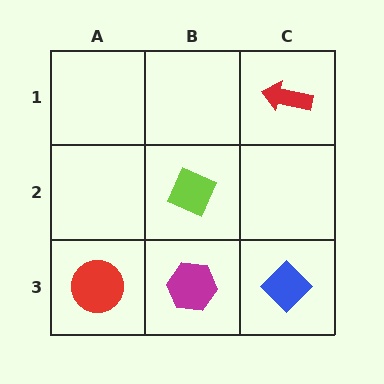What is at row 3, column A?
A red circle.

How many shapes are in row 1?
1 shape.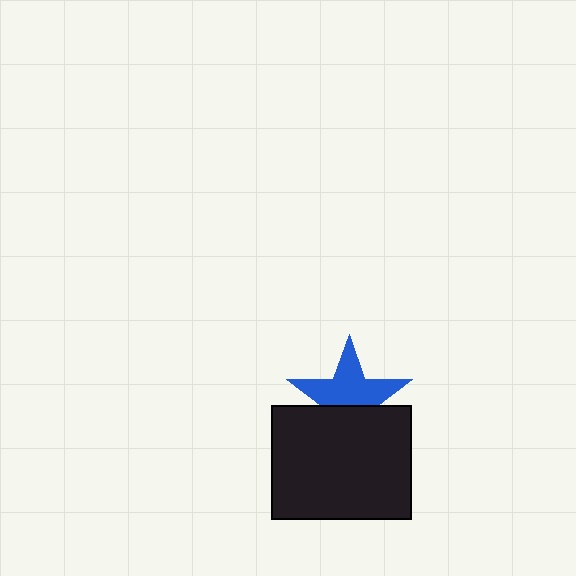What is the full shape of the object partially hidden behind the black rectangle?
The partially hidden object is a blue star.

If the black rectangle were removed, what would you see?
You would see the complete blue star.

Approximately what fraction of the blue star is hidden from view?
Roughly 39% of the blue star is hidden behind the black rectangle.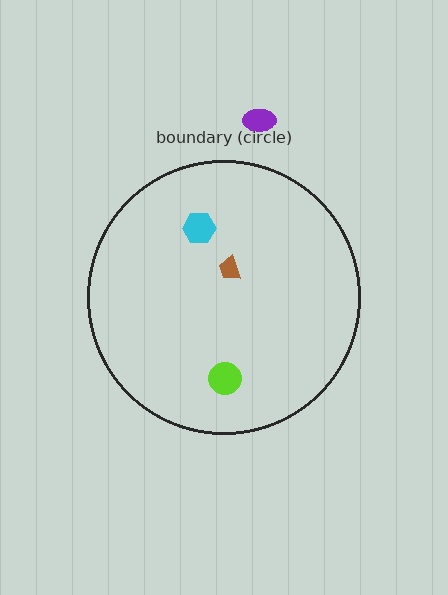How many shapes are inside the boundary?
3 inside, 1 outside.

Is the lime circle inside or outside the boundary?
Inside.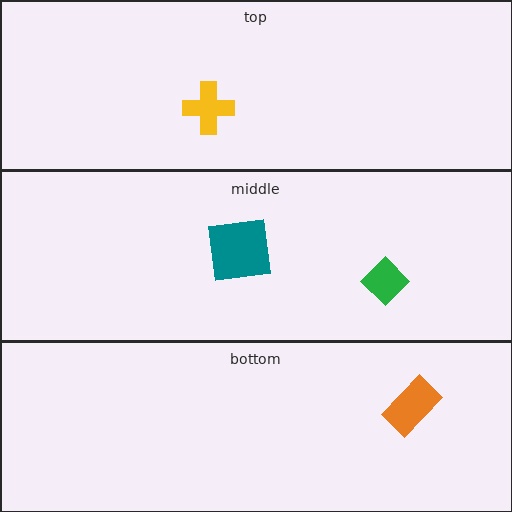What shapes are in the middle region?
The teal square, the green diamond.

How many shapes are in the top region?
1.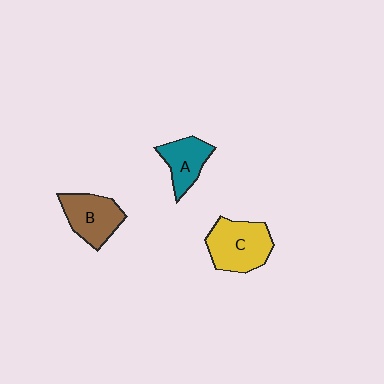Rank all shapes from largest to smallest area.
From largest to smallest: C (yellow), B (brown), A (teal).